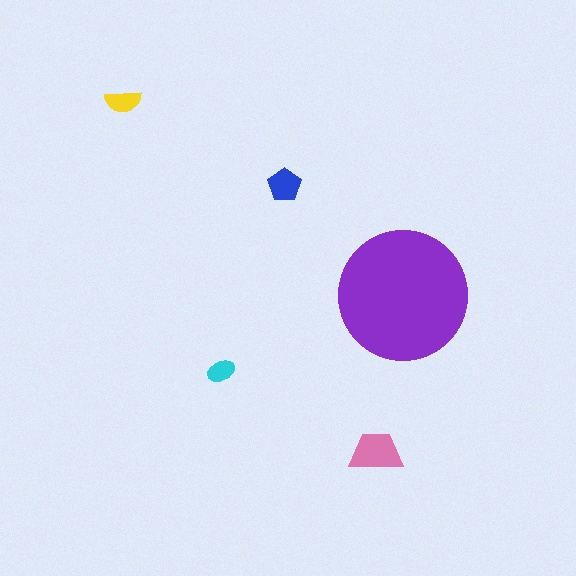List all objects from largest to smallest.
The purple circle, the pink trapezoid, the blue pentagon, the yellow semicircle, the cyan ellipse.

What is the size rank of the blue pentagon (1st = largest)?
3rd.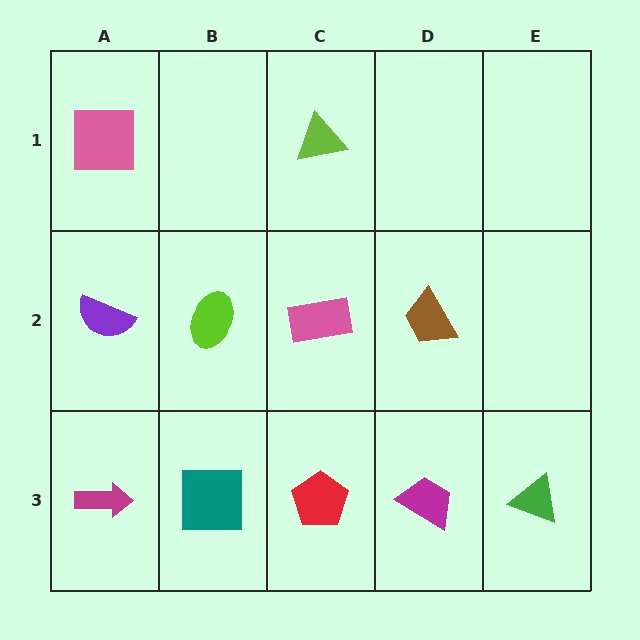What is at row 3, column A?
A magenta arrow.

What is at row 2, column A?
A purple semicircle.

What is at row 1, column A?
A pink square.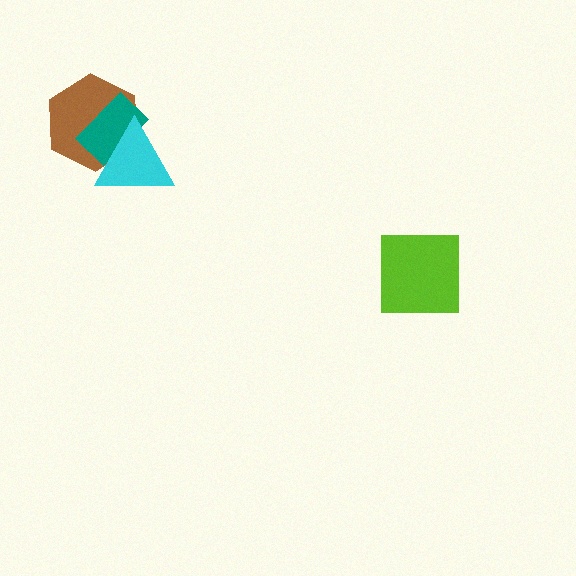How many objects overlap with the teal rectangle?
2 objects overlap with the teal rectangle.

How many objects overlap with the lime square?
0 objects overlap with the lime square.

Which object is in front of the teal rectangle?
The cyan triangle is in front of the teal rectangle.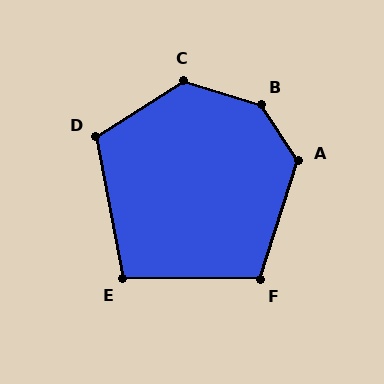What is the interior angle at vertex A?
Approximately 128 degrees (obtuse).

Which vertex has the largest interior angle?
B, at approximately 141 degrees.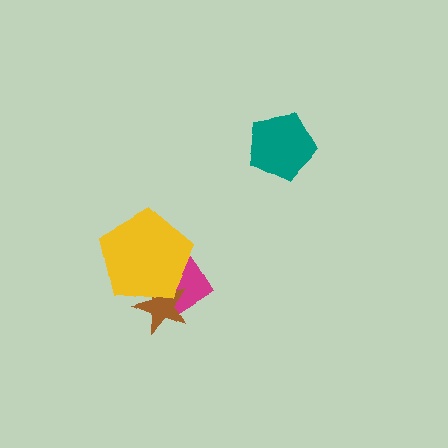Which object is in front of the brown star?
The yellow pentagon is in front of the brown star.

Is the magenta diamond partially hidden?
Yes, it is partially covered by another shape.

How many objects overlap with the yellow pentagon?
2 objects overlap with the yellow pentagon.